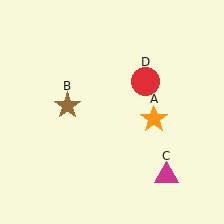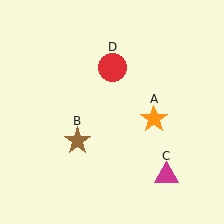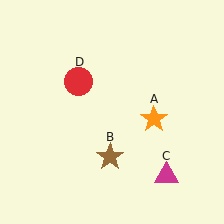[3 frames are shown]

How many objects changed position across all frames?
2 objects changed position: brown star (object B), red circle (object D).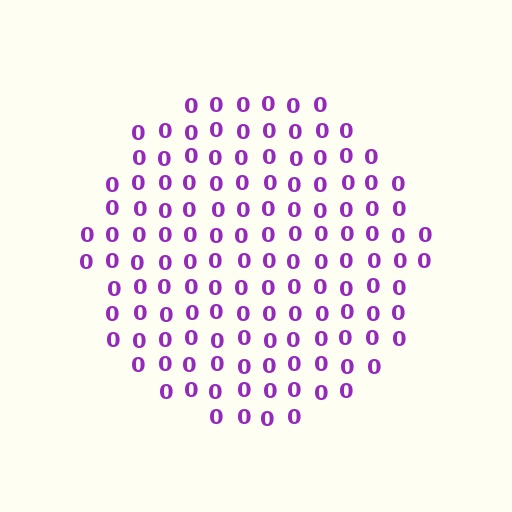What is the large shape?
The large shape is a circle.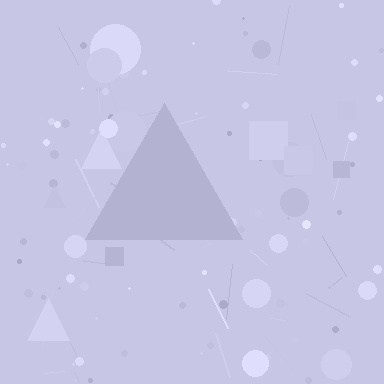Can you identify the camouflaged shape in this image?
The camouflaged shape is a triangle.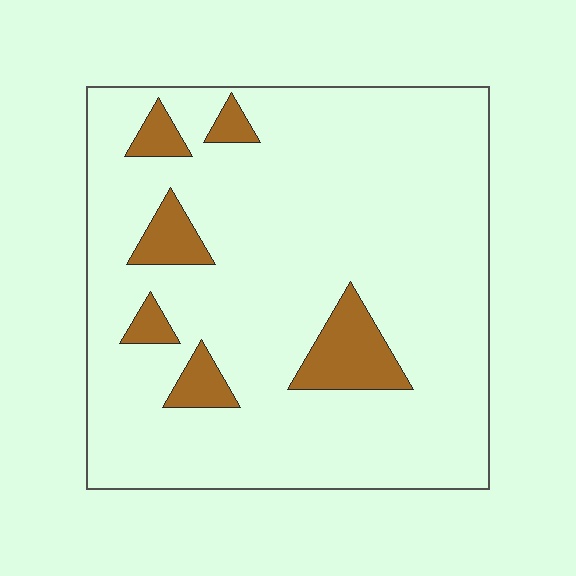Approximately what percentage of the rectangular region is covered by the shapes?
Approximately 10%.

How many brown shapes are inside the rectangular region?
6.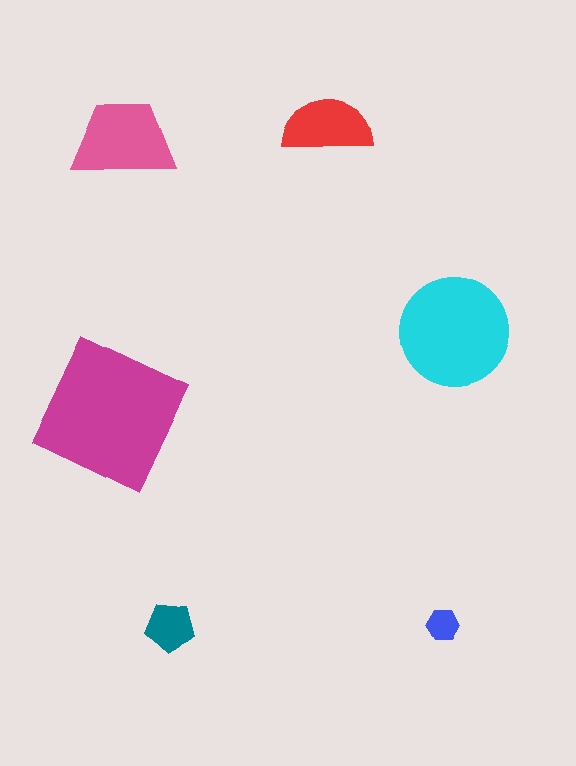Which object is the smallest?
The blue hexagon.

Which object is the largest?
The magenta square.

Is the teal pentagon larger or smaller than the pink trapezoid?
Smaller.